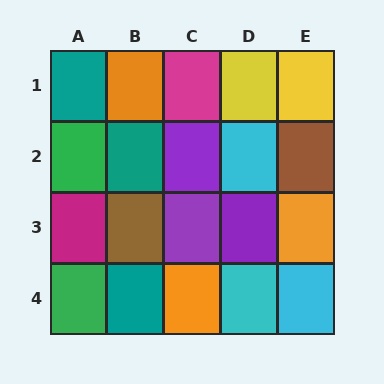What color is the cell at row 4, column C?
Orange.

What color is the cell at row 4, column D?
Cyan.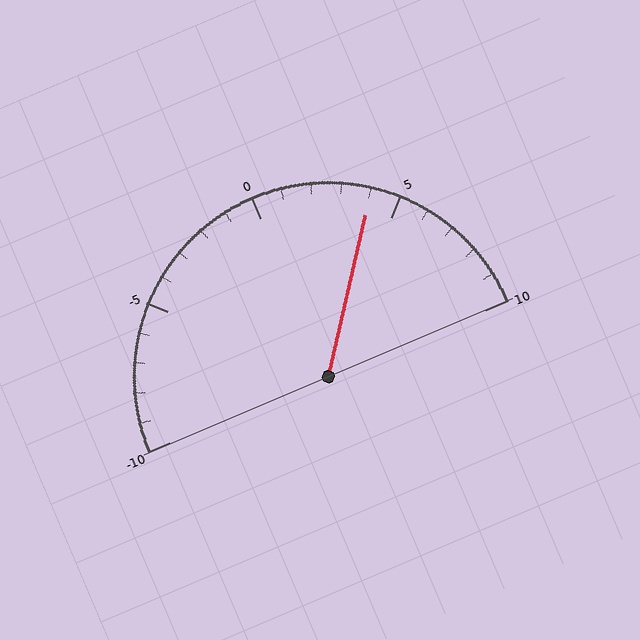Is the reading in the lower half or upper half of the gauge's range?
The reading is in the upper half of the range (-10 to 10).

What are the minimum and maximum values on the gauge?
The gauge ranges from -10 to 10.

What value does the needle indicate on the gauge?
The needle indicates approximately 4.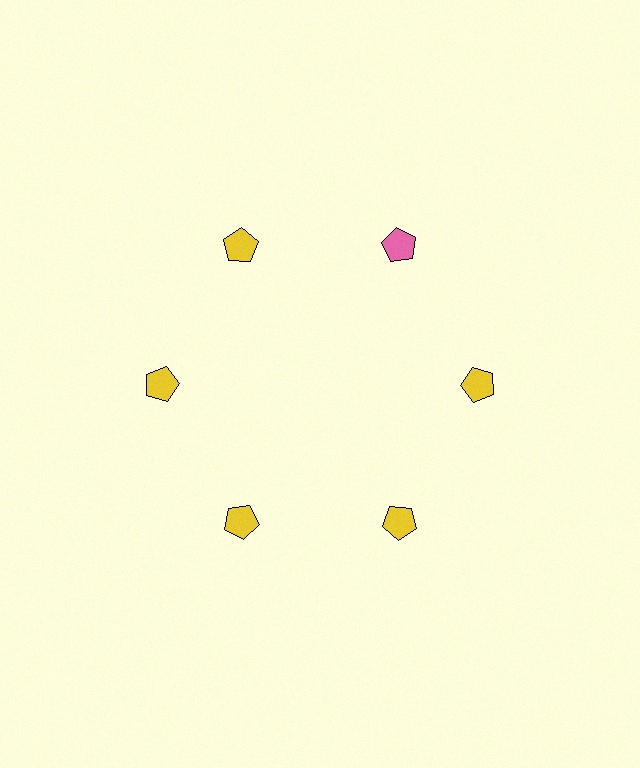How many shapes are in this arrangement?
There are 6 shapes arranged in a ring pattern.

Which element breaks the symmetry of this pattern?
The pink pentagon at roughly the 1 o'clock position breaks the symmetry. All other shapes are yellow pentagons.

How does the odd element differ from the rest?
It has a different color: pink instead of yellow.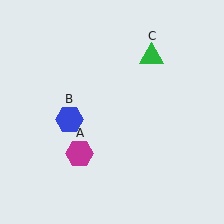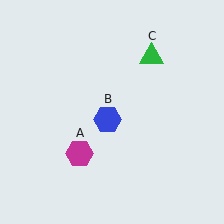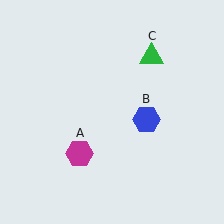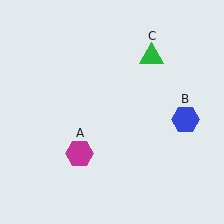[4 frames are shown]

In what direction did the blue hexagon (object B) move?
The blue hexagon (object B) moved right.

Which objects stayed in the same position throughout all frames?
Magenta hexagon (object A) and green triangle (object C) remained stationary.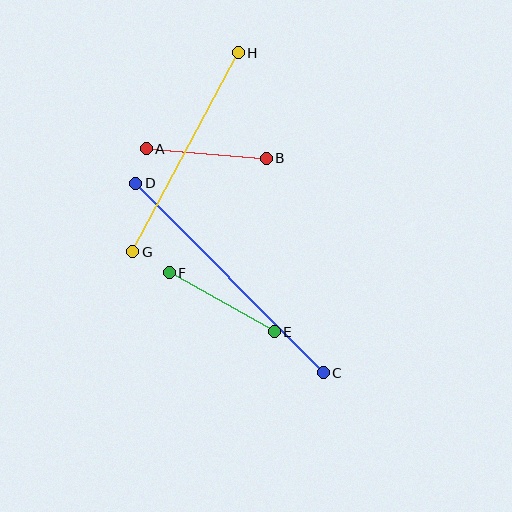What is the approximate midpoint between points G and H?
The midpoint is at approximately (185, 152) pixels.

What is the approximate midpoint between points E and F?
The midpoint is at approximately (222, 302) pixels.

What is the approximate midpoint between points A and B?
The midpoint is at approximately (206, 154) pixels.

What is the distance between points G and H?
The distance is approximately 225 pixels.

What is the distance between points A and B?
The distance is approximately 120 pixels.